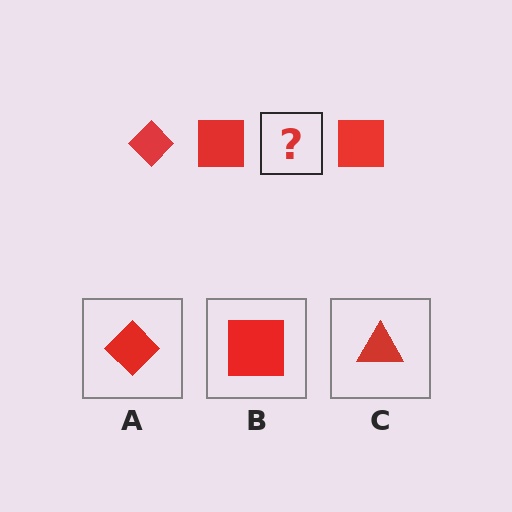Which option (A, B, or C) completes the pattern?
A.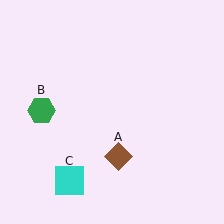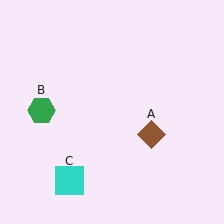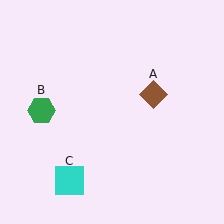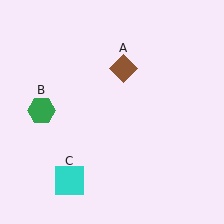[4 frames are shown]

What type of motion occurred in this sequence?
The brown diamond (object A) rotated counterclockwise around the center of the scene.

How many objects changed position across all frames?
1 object changed position: brown diamond (object A).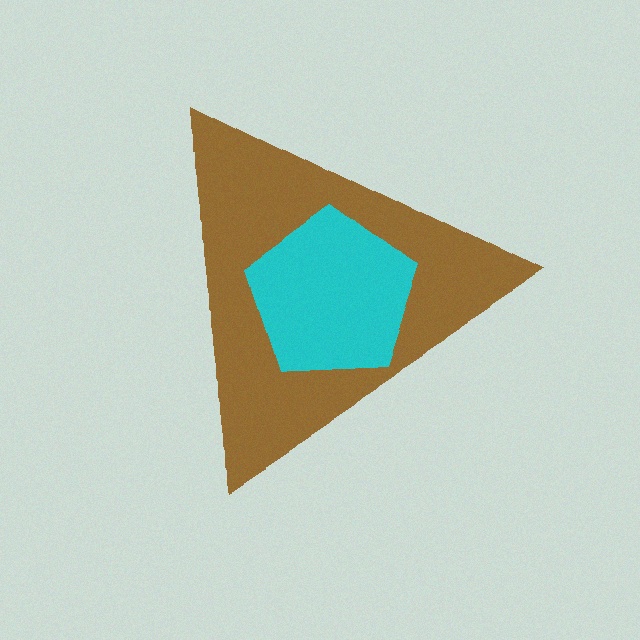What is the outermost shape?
The brown triangle.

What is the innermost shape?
The cyan pentagon.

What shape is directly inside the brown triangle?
The cyan pentagon.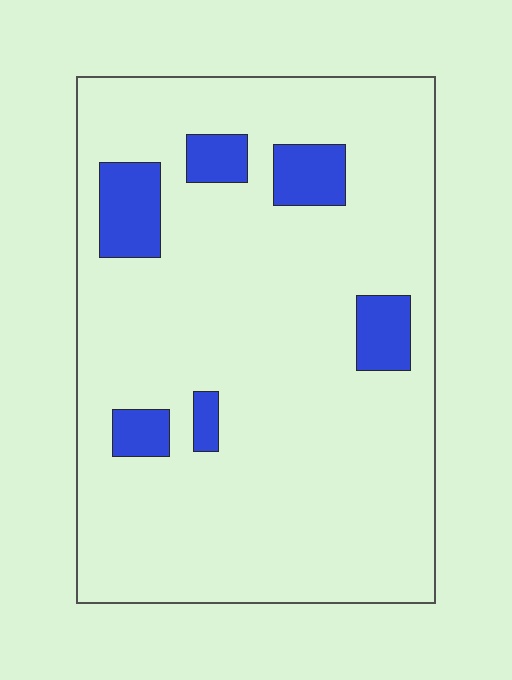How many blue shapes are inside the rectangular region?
6.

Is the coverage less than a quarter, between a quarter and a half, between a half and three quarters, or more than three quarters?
Less than a quarter.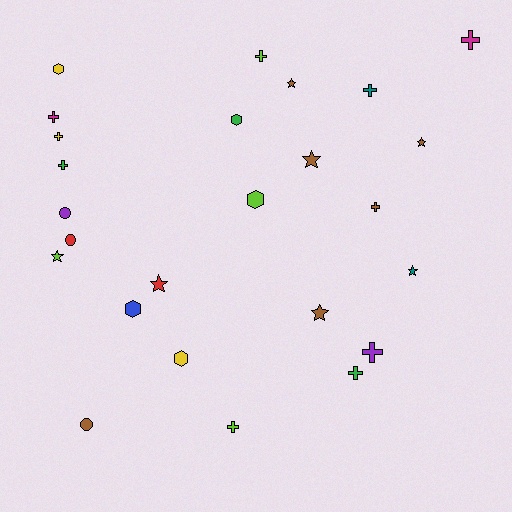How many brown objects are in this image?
There are 6 brown objects.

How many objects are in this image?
There are 25 objects.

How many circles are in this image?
There are 3 circles.